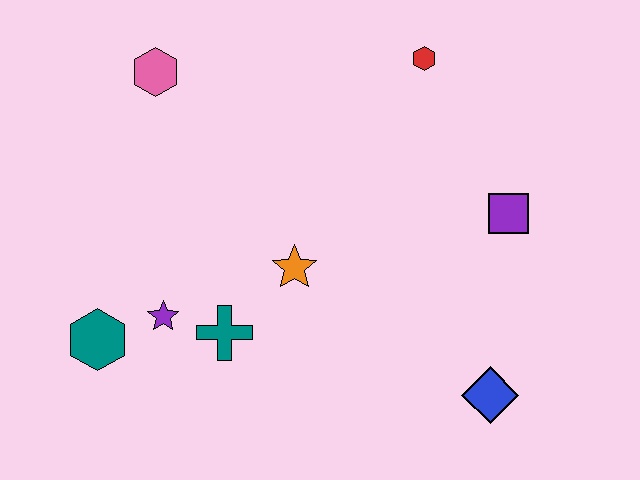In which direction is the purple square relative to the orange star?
The purple square is to the right of the orange star.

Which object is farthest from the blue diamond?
The pink hexagon is farthest from the blue diamond.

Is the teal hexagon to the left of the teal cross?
Yes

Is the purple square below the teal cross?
No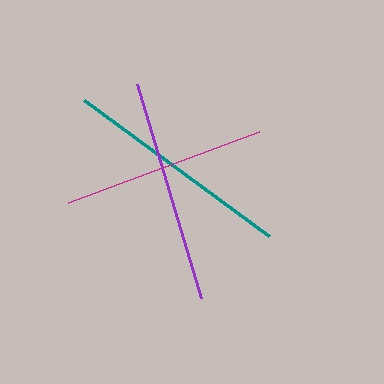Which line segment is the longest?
The teal line is the longest at approximately 230 pixels.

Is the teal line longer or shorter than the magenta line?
The teal line is longer than the magenta line.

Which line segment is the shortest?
The magenta line is the shortest at approximately 203 pixels.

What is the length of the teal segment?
The teal segment is approximately 230 pixels long.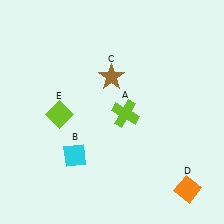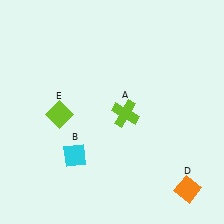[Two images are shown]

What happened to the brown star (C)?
The brown star (C) was removed in Image 2. It was in the top-left area of Image 1.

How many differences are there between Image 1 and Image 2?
There is 1 difference between the two images.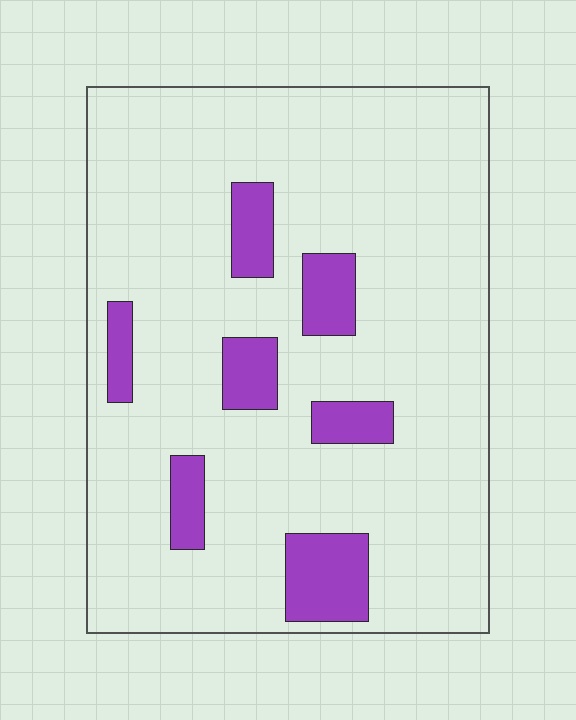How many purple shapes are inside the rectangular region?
7.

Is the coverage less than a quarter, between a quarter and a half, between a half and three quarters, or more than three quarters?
Less than a quarter.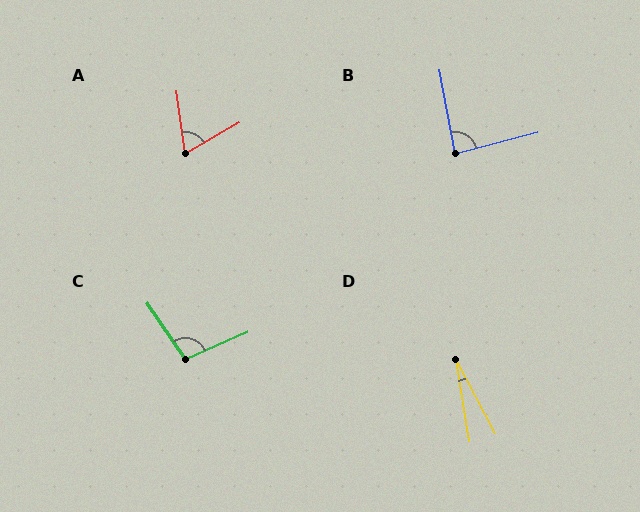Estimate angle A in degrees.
Approximately 67 degrees.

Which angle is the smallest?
D, at approximately 19 degrees.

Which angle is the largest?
C, at approximately 100 degrees.